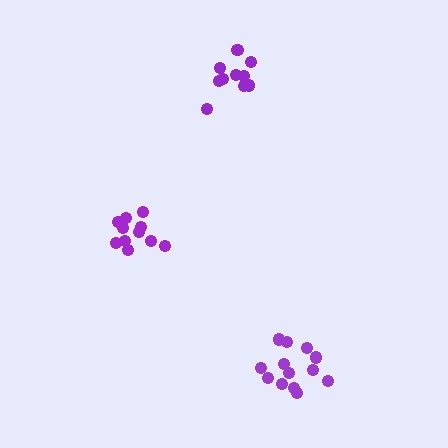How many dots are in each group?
Group 1: 13 dots, Group 2: 11 dots, Group 3: 11 dots (35 total).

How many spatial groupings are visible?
There are 3 spatial groupings.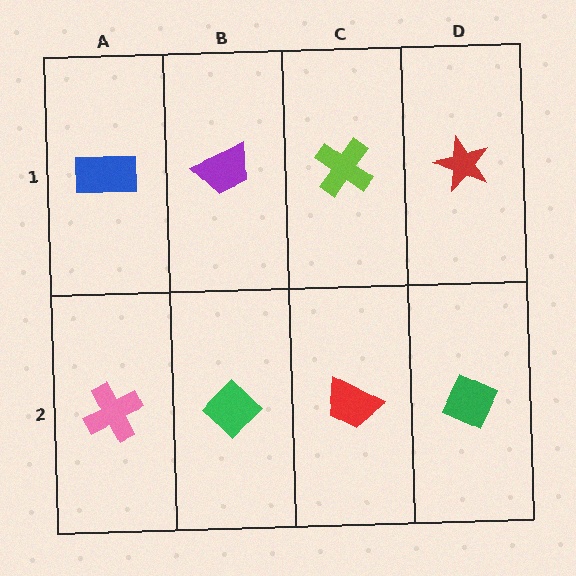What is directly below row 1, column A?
A pink cross.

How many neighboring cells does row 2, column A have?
2.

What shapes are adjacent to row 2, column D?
A red star (row 1, column D), a red trapezoid (row 2, column C).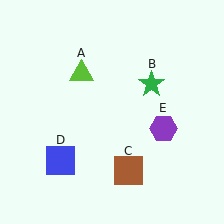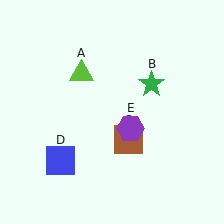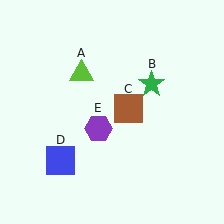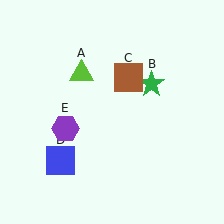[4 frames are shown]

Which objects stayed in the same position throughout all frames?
Lime triangle (object A) and green star (object B) and blue square (object D) remained stationary.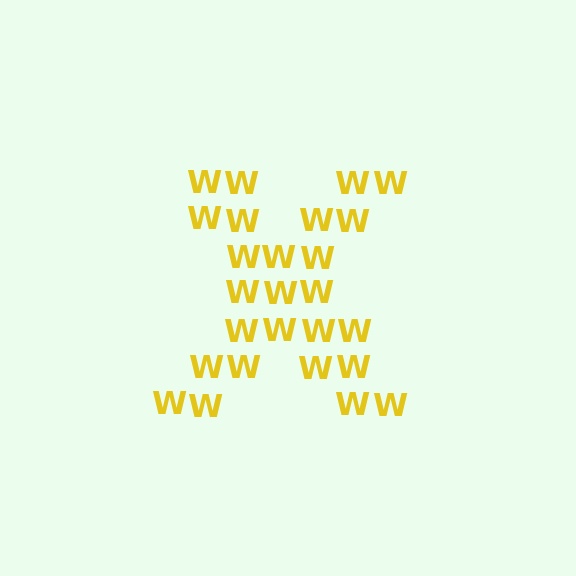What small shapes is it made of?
It is made of small letter W's.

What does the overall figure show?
The overall figure shows the letter X.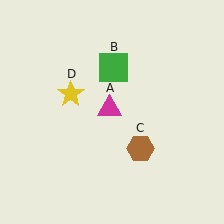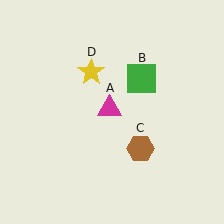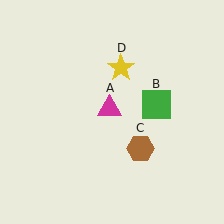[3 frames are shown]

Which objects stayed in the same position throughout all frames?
Magenta triangle (object A) and brown hexagon (object C) remained stationary.